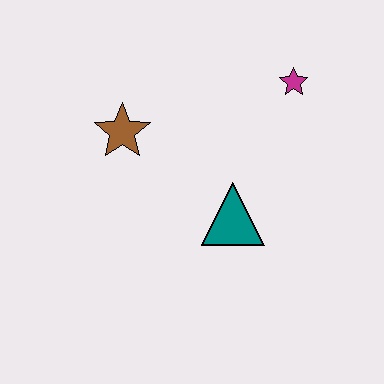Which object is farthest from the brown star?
The magenta star is farthest from the brown star.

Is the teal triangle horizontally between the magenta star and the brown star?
Yes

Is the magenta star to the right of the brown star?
Yes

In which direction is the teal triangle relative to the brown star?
The teal triangle is to the right of the brown star.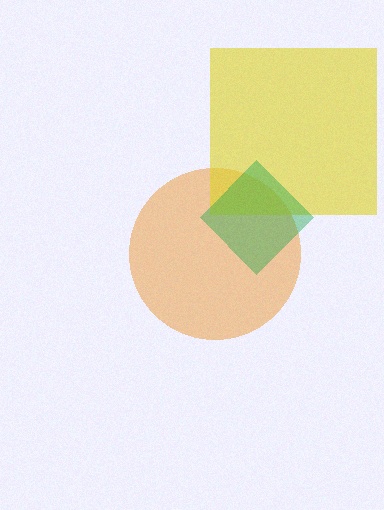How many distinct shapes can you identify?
There are 3 distinct shapes: an orange circle, a yellow square, a green diamond.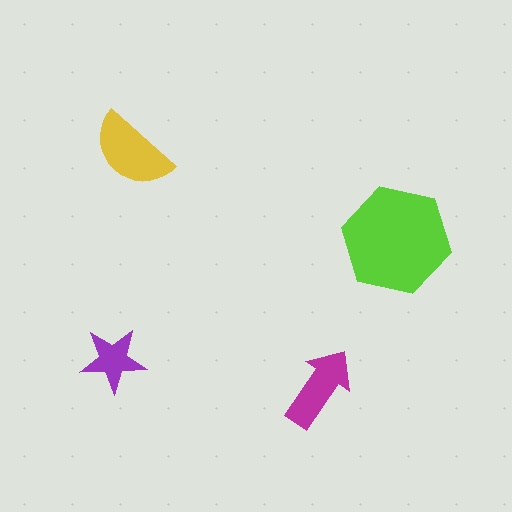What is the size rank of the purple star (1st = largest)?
4th.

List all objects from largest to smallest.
The lime hexagon, the yellow semicircle, the magenta arrow, the purple star.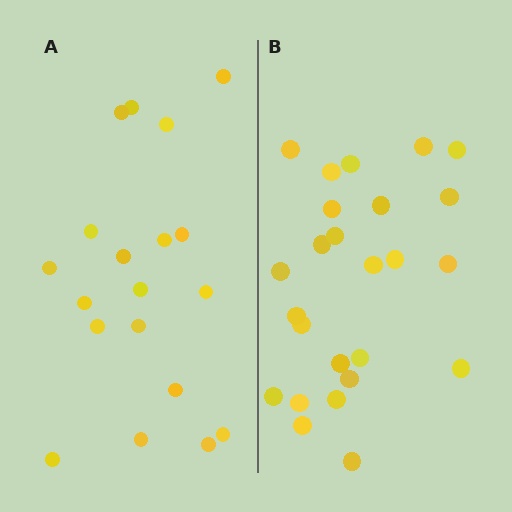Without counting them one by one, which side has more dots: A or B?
Region B (the right region) has more dots.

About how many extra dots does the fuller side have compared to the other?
Region B has about 6 more dots than region A.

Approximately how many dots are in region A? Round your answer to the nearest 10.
About 20 dots. (The exact count is 19, which rounds to 20.)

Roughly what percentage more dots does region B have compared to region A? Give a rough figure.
About 30% more.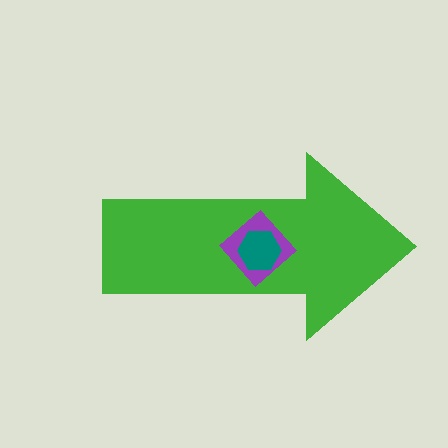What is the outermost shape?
The green arrow.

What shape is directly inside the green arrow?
The purple diamond.